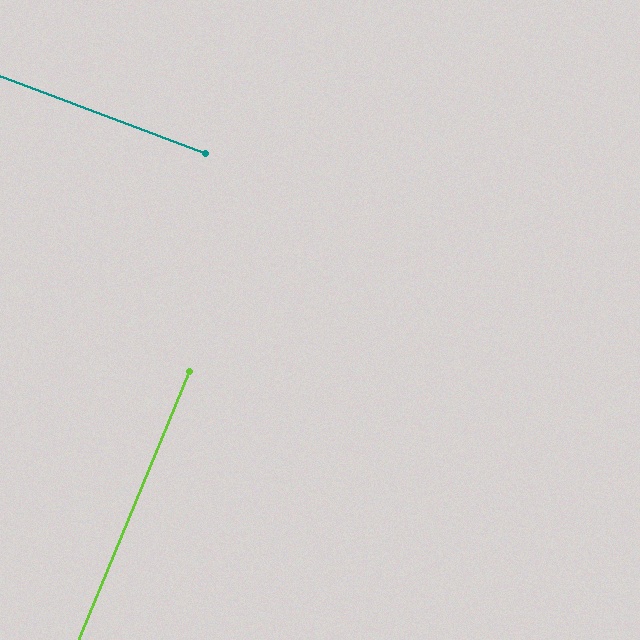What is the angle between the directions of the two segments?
Approximately 88 degrees.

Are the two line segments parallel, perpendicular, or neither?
Perpendicular — they meet at approximately 88°.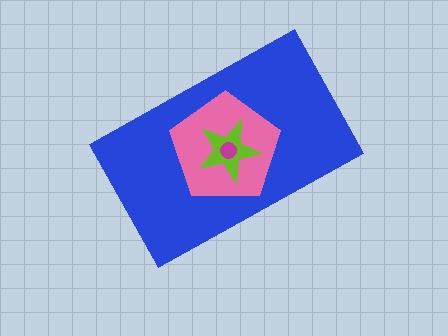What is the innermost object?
The magenta circle.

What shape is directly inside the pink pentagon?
The lime star.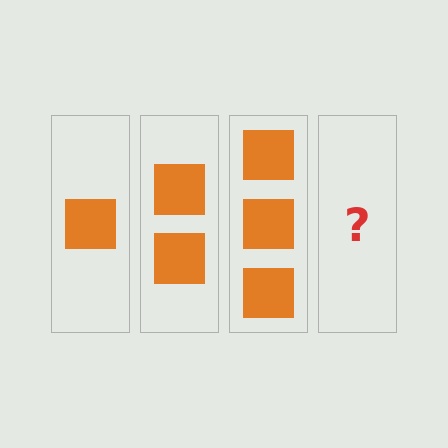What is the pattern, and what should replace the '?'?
The pattern is that each step adds one more square. The '?' should be 4 squares.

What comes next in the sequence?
The next element should be 4 squares.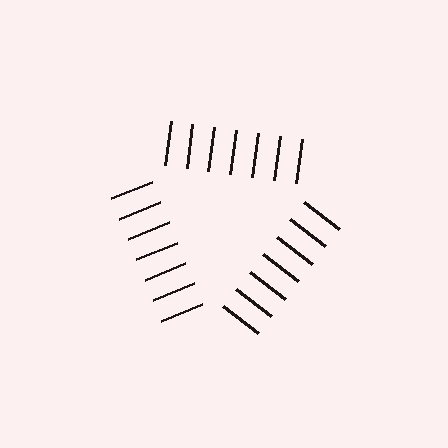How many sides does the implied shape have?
3 sides — the line-ends trace a triangle.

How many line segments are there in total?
21 — 7 along each of the 3 edges.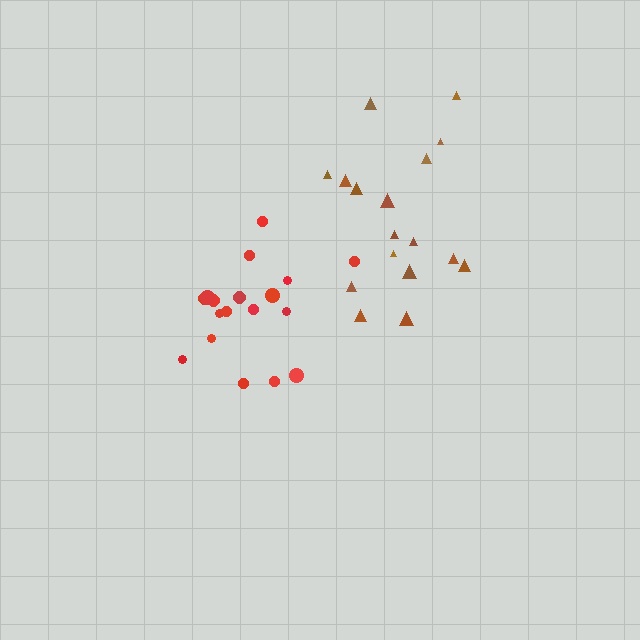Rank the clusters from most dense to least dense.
red, brown.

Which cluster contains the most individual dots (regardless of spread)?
Red (18).